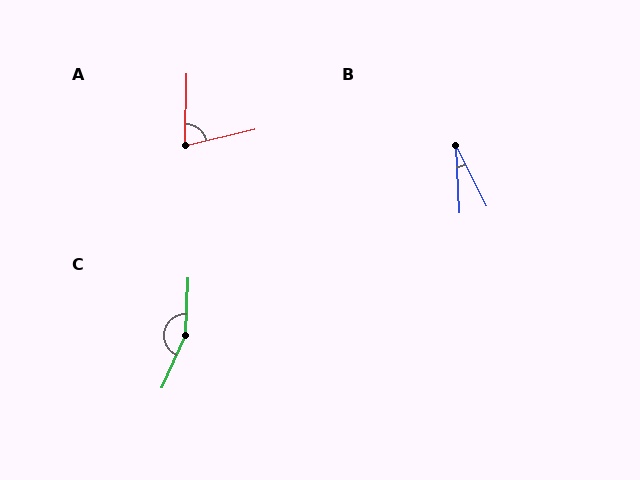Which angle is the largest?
C, at approximately 158 degrees.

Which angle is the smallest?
B, at approximately 24 degrees.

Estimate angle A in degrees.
Approximately 75 degrees.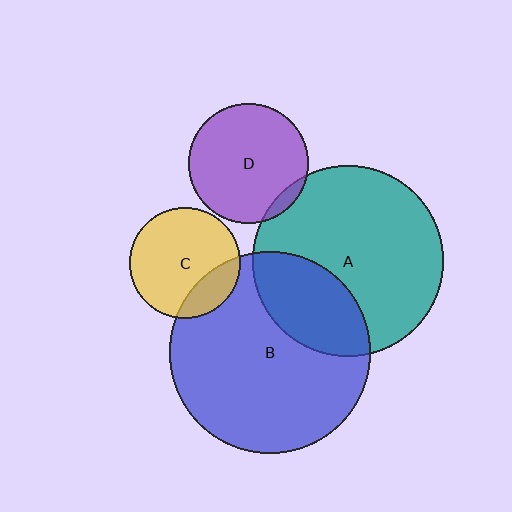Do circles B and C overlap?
Yes.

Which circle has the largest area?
Circle B (blue).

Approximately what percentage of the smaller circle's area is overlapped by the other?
Approximately 20%.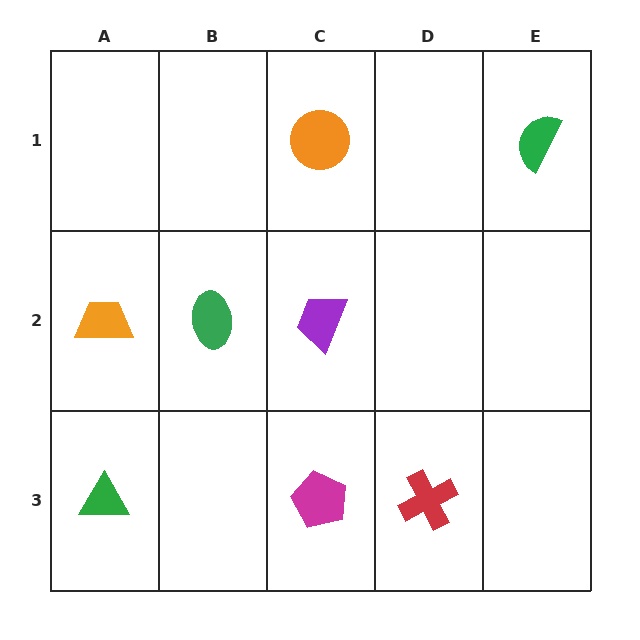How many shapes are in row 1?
2 shapes.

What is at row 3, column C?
A magenta pentagon.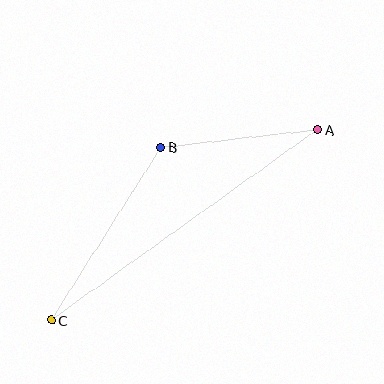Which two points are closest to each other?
Points A and B are closest to each other.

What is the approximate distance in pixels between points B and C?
The distance between B and C is approximately 205 pixels.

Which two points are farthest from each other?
Points A and C are farthest from each other.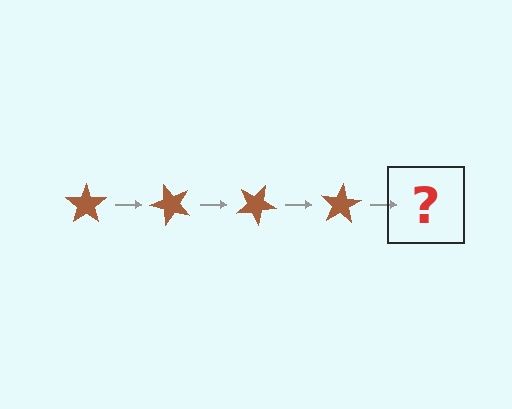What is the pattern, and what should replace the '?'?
The pattern is that the star rotates 50 degrees each step. The '?' should be a brown star rotated 200 degrees.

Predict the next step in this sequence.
The next step is a brown star rotated 200 degrees.